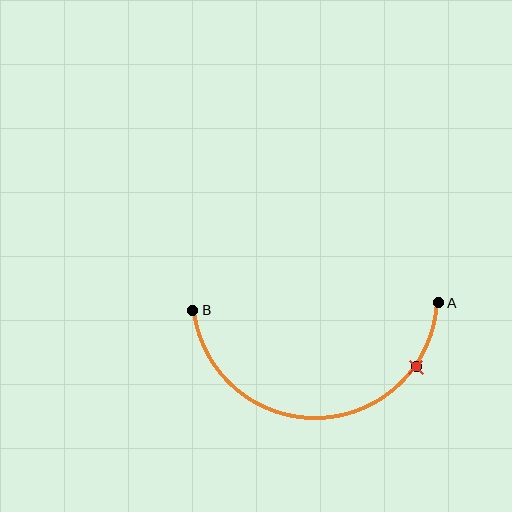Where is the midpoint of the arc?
The arc midpoint is the point on the curve farthest from the straight line joining A and B. It sits below that line.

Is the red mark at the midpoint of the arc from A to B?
No. The red mark lies on the arc but is closer to endpoint A. The arc midpoint would be at the point on the curve equidistant along the arc from both A and B.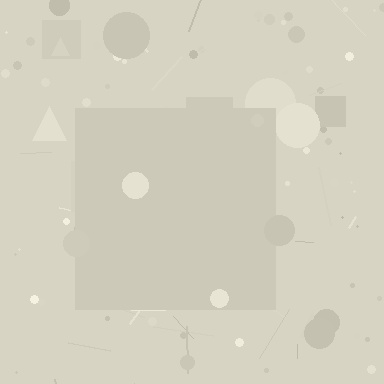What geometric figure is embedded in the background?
A square is embedded in the background.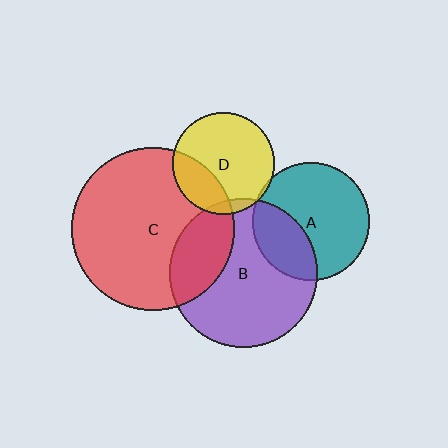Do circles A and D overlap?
Yes.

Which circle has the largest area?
Circle C (red).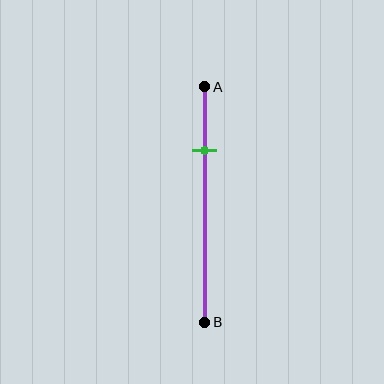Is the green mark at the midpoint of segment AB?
No, the mark is at about 25% from A, not at the 50% midpoint.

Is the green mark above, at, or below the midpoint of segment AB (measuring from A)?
The green mark is above the midpoint of segment AB.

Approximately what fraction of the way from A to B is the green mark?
The green mark is approximately 25% of the way from A to B.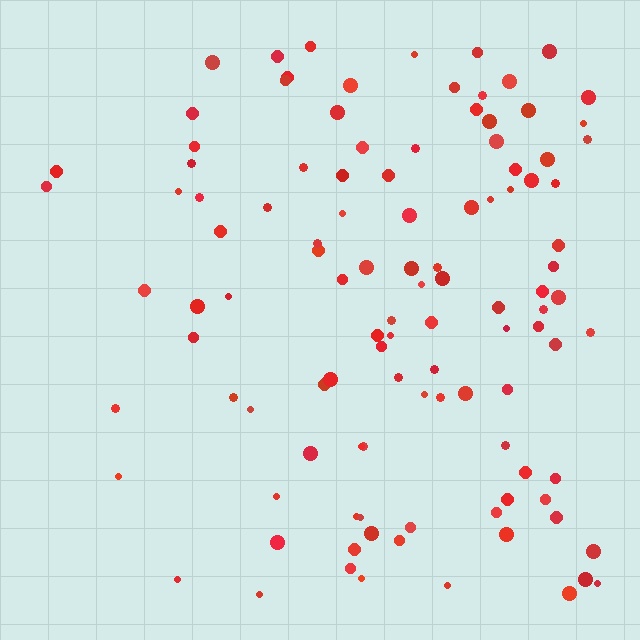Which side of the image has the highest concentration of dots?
The right.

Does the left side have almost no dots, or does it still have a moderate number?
Still a moderate number, just noticeably fewer than the right.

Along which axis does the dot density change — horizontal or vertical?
Horizontal.